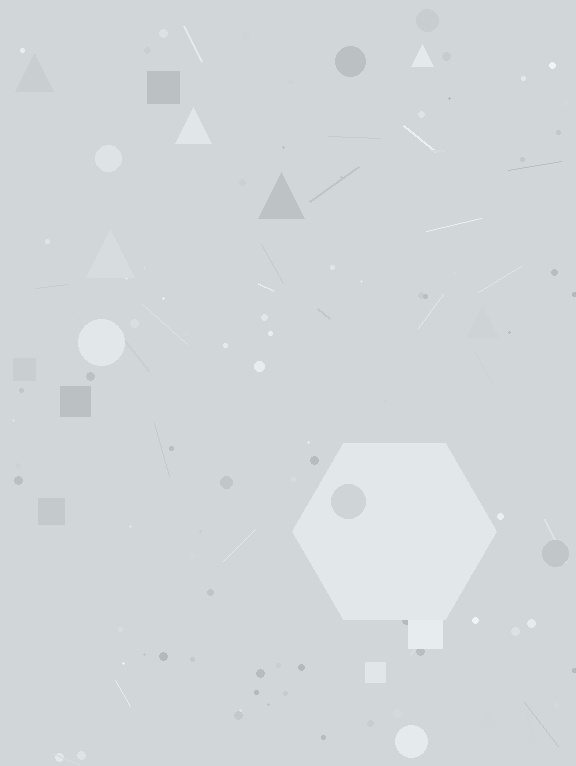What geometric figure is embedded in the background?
A hexagon is embedded in the background.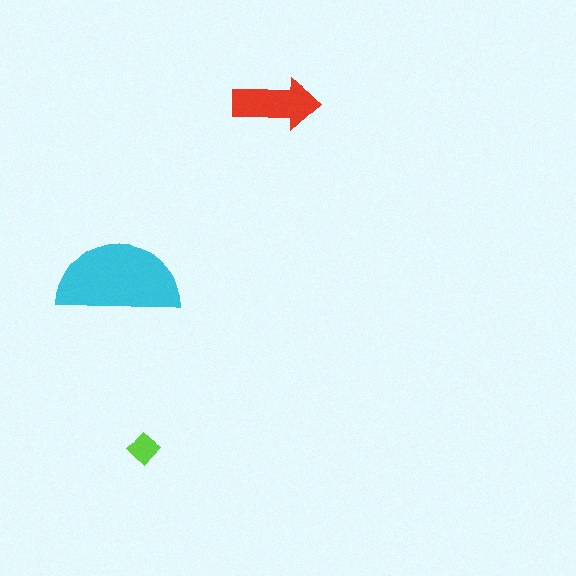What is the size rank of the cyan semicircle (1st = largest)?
1st.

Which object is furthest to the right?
The red arrow is rightmost.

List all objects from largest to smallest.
The cyan semicircle, the red arrow, the lime diamond.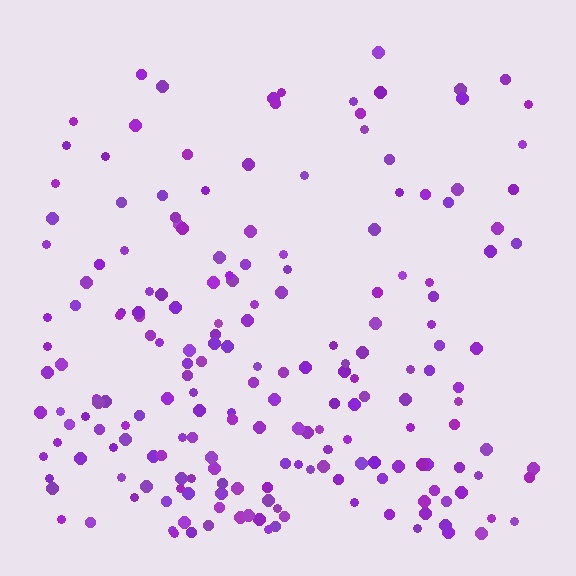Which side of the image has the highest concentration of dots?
The bottom.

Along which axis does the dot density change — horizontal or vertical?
Vertical.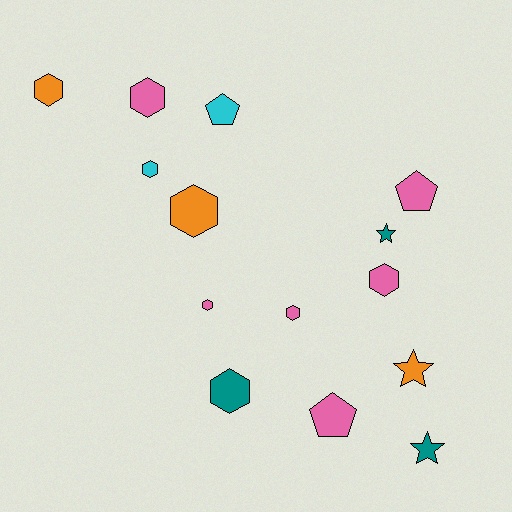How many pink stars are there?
There are no pink stars.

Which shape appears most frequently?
Hexagon, with 8 objects.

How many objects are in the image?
There are 14 objects.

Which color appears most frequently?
Pink, with 6 objects.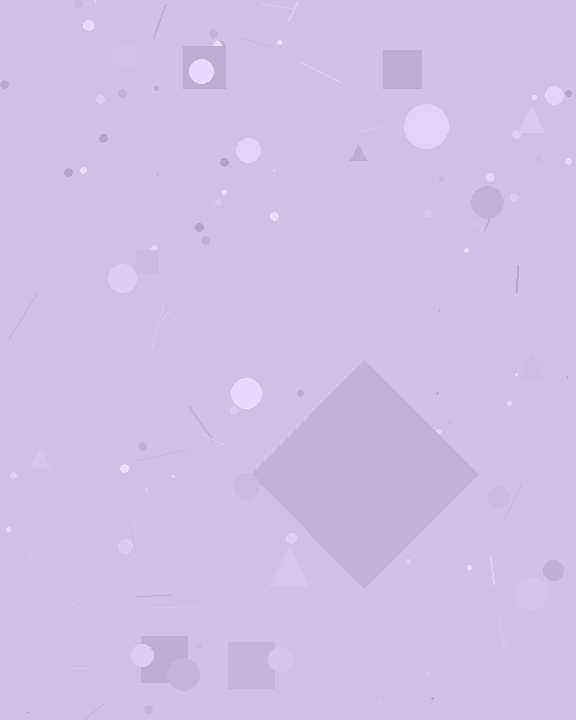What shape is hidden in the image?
A diamond is hidden in the image.